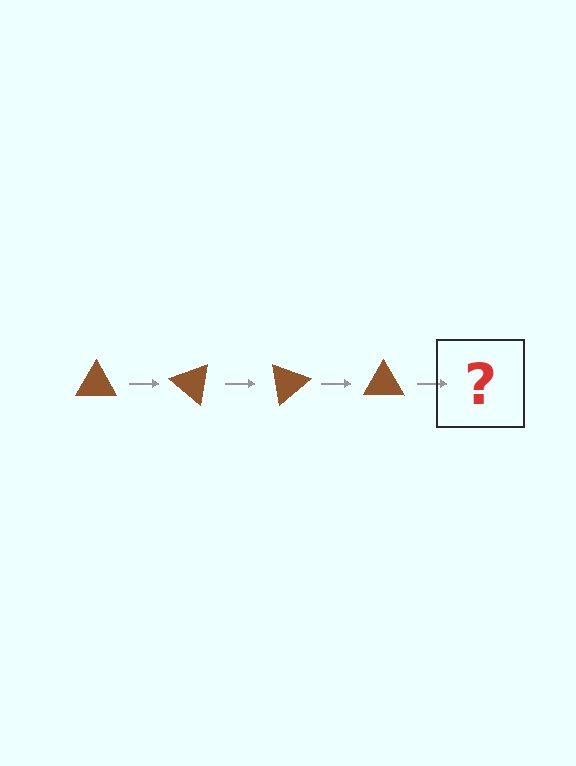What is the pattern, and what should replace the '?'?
The pattern is that the triangle rotates 40 degrees each step. The '?' should be a brown triangle rotated 160 degrees.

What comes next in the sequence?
The next element should be a brown triangle rotated 160 degrees.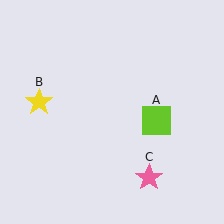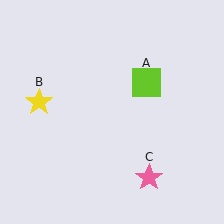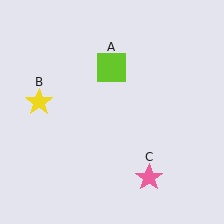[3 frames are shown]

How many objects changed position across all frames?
1 object changed position: lime square (object A).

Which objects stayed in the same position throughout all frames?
Yellow star (object B) and pink star (object C) remained stationary.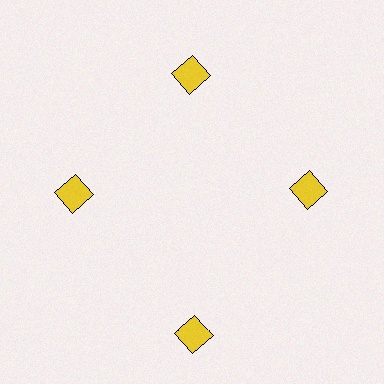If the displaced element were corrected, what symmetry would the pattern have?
It would have 4-fold rotational symmetry — the pattern would map onto itself every 90 degrees.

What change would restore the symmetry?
The symmetry would be restored by moving it inward, back onto the ring so that all 4 diamonds sit at equal angles and equal distance from the center.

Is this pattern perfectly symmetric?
No. The 4 yellow diamonds are arranged in a ring, but one element near the 6 o'clock position is pushed outward from the center, breaking the 4-fold rotational symmetry.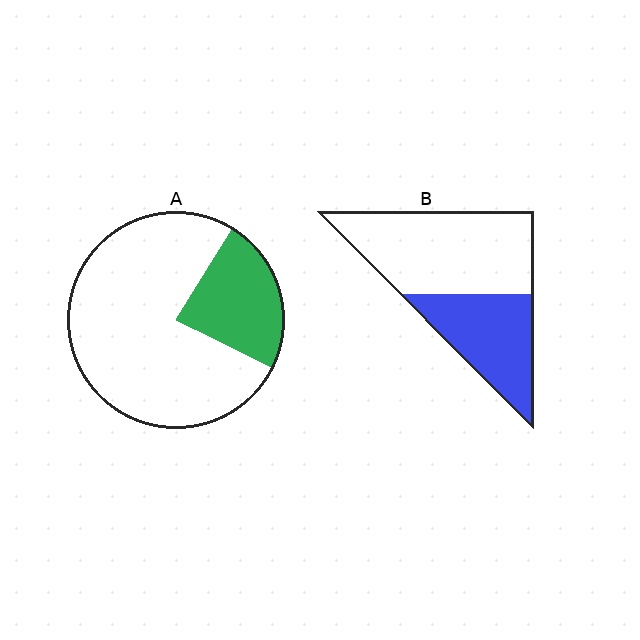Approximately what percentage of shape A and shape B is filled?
A is approximately 25% and B is approximately 40%.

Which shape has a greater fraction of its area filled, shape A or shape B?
Shape B.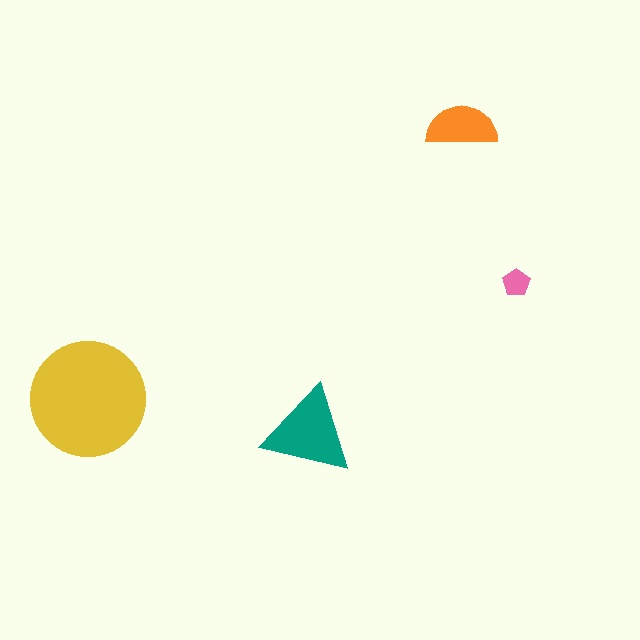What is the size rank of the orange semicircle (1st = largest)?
3rd.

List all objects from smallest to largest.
The pink pentagon, the orange semicircle, the teal triangle, the yellow circle.